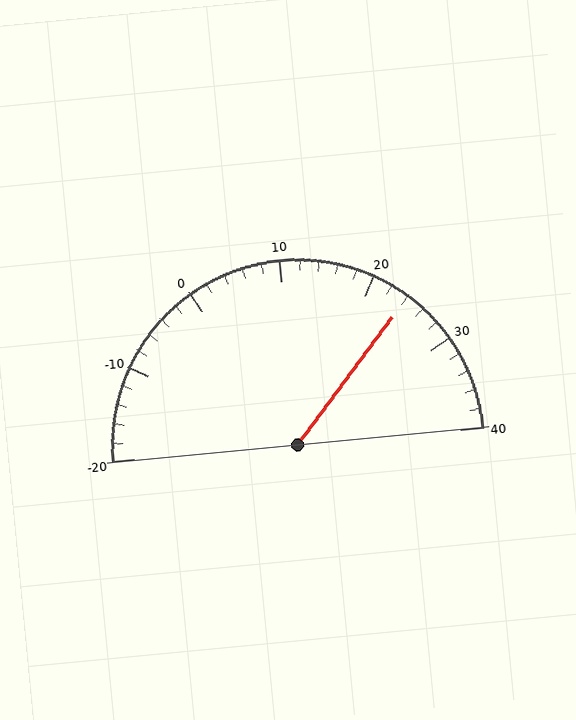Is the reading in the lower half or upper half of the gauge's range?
The reading is in the upper half of the range (-20 to 40).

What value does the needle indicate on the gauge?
The needle indicates approximately 24.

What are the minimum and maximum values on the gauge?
The gauge ranges from -20 to 40.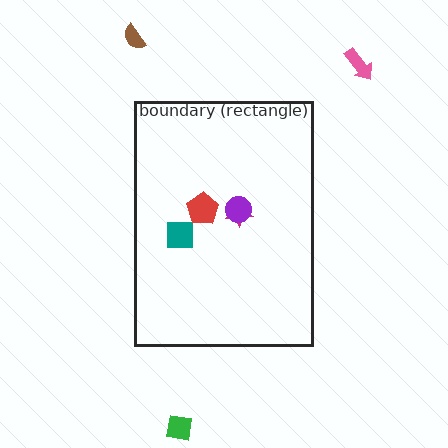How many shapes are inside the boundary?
4 inside, 3 outside.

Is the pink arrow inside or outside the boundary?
Outside.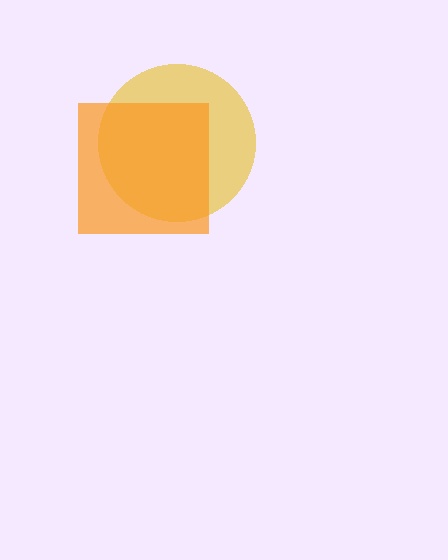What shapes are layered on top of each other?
The layered shapes are: a yellow circle, an orange square.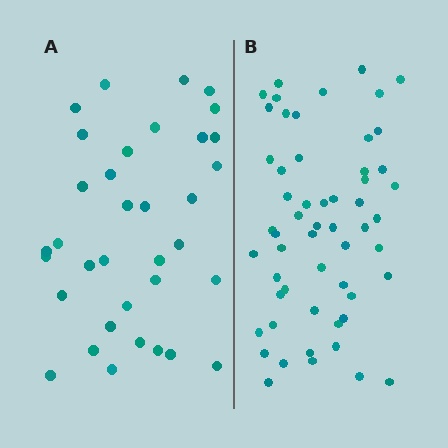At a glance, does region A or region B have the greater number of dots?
Region B (the right region) has more dots.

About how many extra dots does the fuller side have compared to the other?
Region B has approximately 20 more dots than region A.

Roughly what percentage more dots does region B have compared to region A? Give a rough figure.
About 60% more.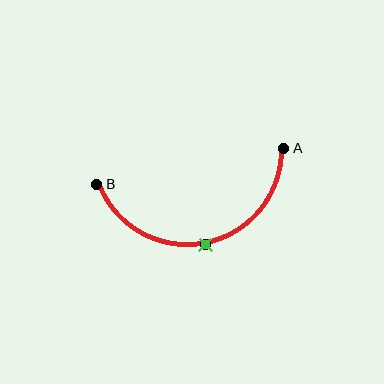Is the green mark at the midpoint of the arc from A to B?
Yes. The green mark lies on the arc at equal arc-length from both A and B — it is the arc midpoint.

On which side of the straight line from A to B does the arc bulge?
The arc bulges below the straight line connecting A and B.